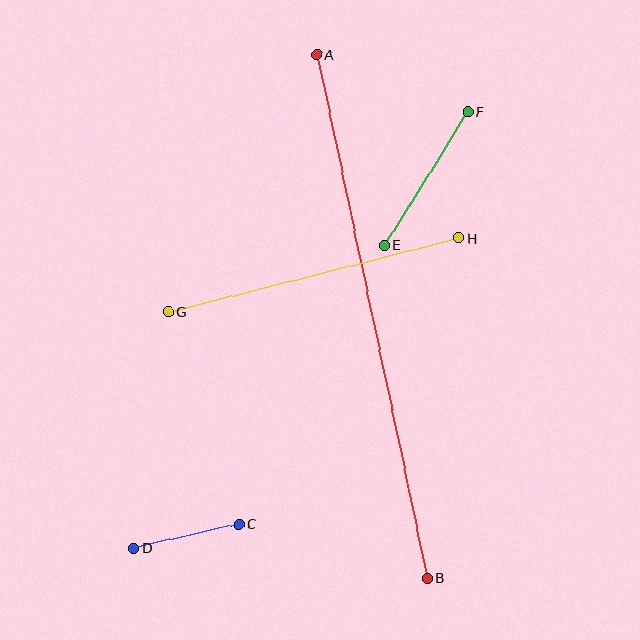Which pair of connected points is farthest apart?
Points A and B are farthest apart.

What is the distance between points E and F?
The distance is approximately 157 pixels.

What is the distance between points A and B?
The distance is approximately 535 pixels.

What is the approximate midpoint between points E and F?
The midpoint is at approximately (426, 179) pixels.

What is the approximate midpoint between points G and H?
The midpoint is at approximately (314, 275) pixels.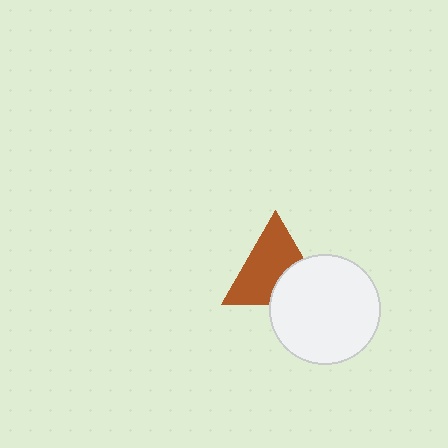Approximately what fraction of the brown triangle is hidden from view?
Roughly 34% of the brown triangle is hidden behind the white circle.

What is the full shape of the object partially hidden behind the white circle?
The partially hidden object is a brown triangle.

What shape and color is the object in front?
The object in front is a white circle.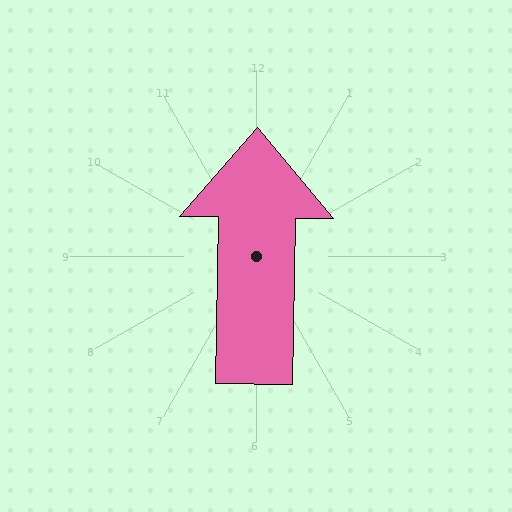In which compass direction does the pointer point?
North.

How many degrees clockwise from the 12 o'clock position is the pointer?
Approximately 1 degrees.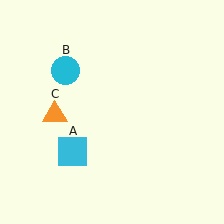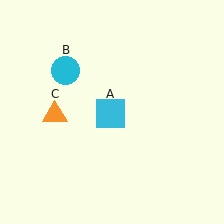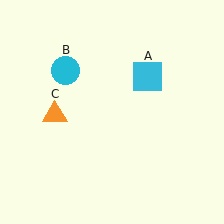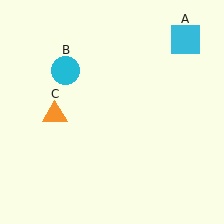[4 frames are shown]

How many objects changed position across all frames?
1 object changed position: cyan square (object A).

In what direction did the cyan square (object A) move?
The cyan square (object A) moved up and to the right.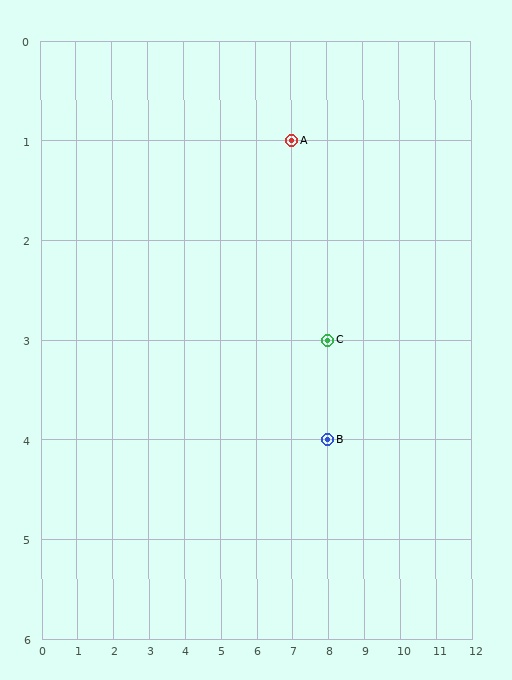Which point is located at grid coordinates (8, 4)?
Point B is at (8, 4).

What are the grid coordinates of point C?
Point C is at grid coordinates (8, 3).